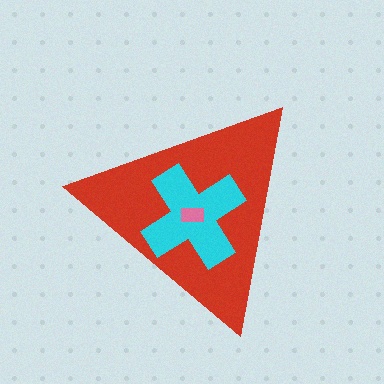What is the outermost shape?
The red triangle.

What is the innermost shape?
The pink rectangle.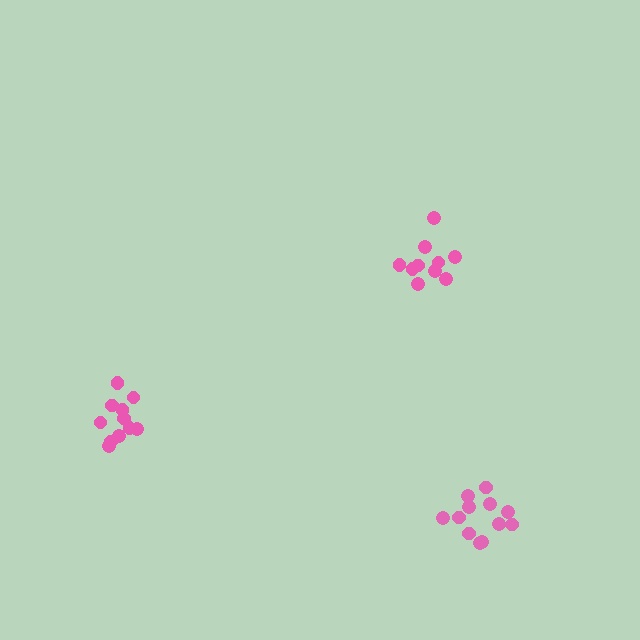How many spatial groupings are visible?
There are 3 spatial groupings.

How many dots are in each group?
Group 1: 10 dots, Group 2: 11 dots, Group 3: 12 dots (33 total).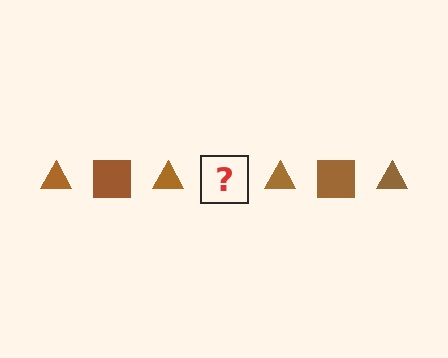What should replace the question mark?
The question mark should be replaced with a brown square.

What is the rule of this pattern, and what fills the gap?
The rule is that the pattern cycles through triangle, square shapes in brown. The gap should be filled with a brown square.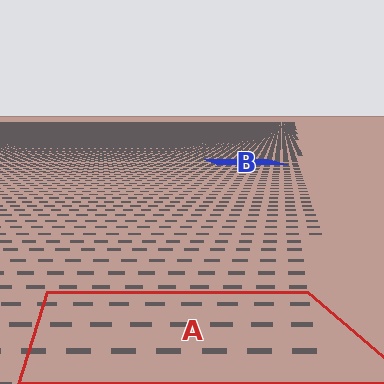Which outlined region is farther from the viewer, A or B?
Region B is farther from the viewer — the texture elements inside it appear smaller and more densely packed.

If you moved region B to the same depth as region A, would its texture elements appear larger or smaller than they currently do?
They would appear larger. At a closer depth, the same texture elements are projected at a bigger on-screen size.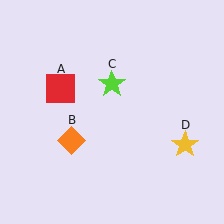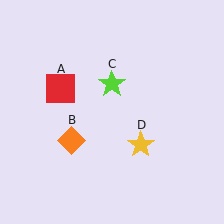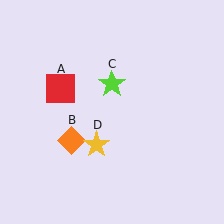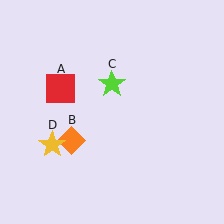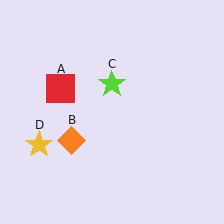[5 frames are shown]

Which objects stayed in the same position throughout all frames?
Red square (object A) and orange diamond (object B) and lime star (object C) remained stationary.